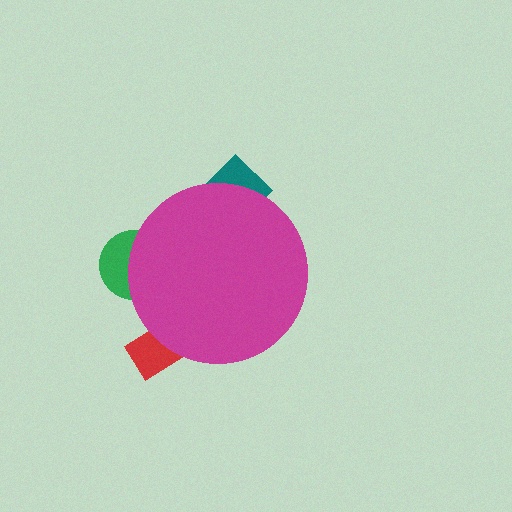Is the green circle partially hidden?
Yes, the green circle is partially hidden behind the magenta circle.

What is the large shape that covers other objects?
A magenta circle.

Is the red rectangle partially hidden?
Yes, the red rectangle is partially hidden behind the magenta circle.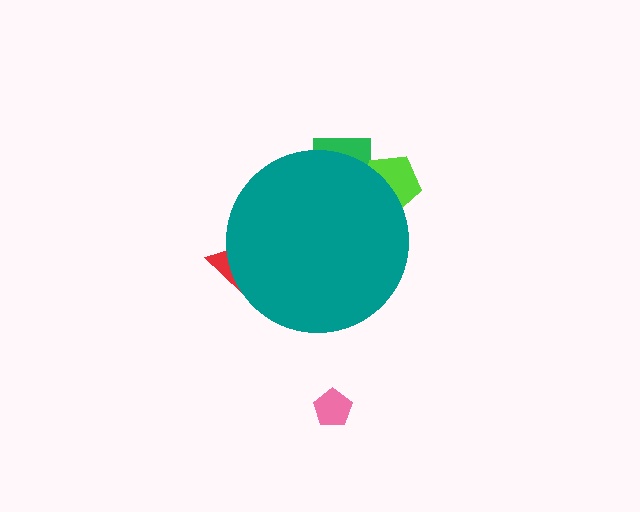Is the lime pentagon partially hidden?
Yes, the lime pentagon is partially hidden behind the teal circle.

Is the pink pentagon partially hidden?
No, the pink pentagon is fully visible.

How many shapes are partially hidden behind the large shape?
3 shapes are partially hidden.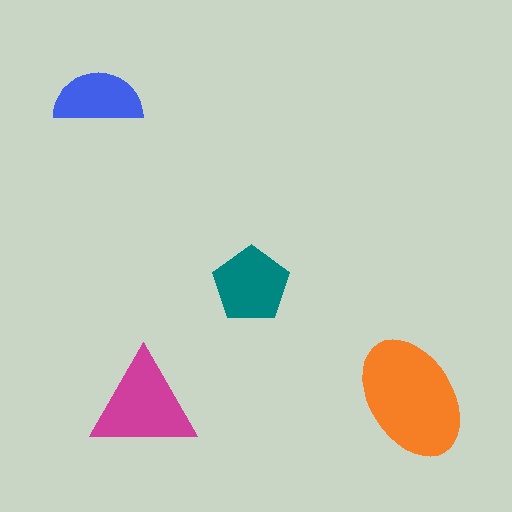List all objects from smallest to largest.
The blue semicircle, the teal pentagon, the magenta triangle, the orange ellipse.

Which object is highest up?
The blue semicircle is topmost.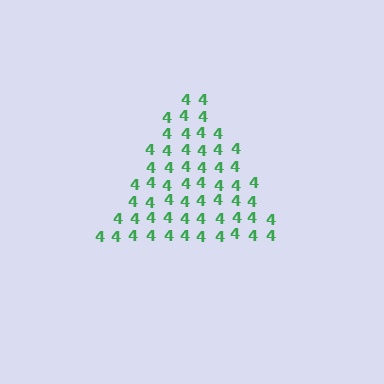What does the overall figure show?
The overall figure shows a triangle.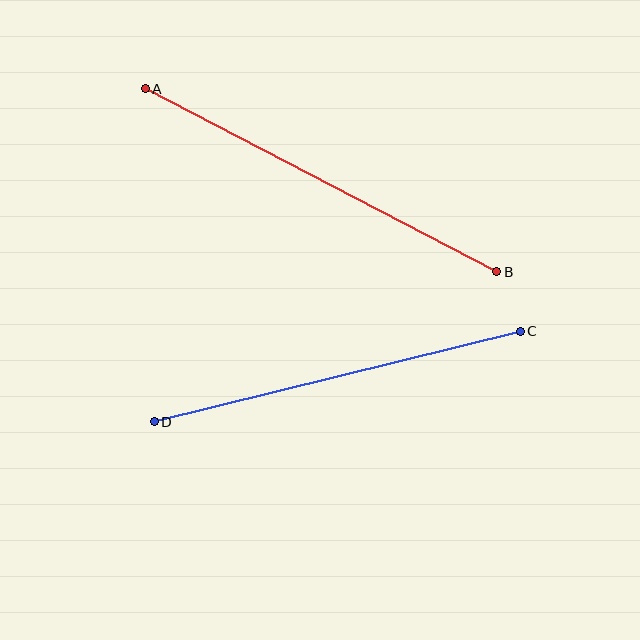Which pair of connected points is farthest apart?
Points A and B are farthest apart.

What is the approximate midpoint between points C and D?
The midpoint is at approximately (337, 376) pixels.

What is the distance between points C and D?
The distance is approximately 377 pixels.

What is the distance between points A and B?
The distance is approximately 396 pixels.